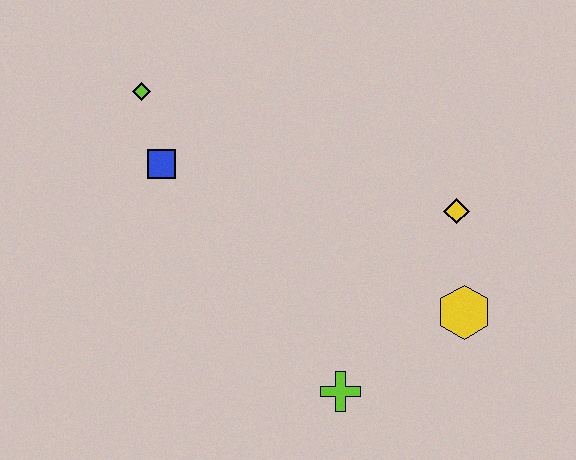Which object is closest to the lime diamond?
The blue square is closest to the lime diamond.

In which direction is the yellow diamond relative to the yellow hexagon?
The yellow diamond is above the yellow hexagon.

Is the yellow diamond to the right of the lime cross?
Yes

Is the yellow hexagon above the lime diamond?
No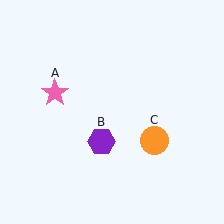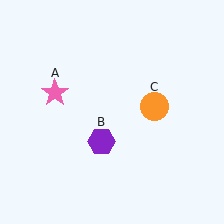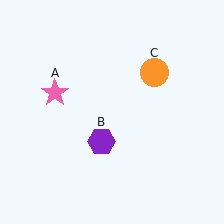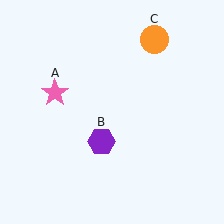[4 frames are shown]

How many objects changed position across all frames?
1 object changed position: orange circle (object C).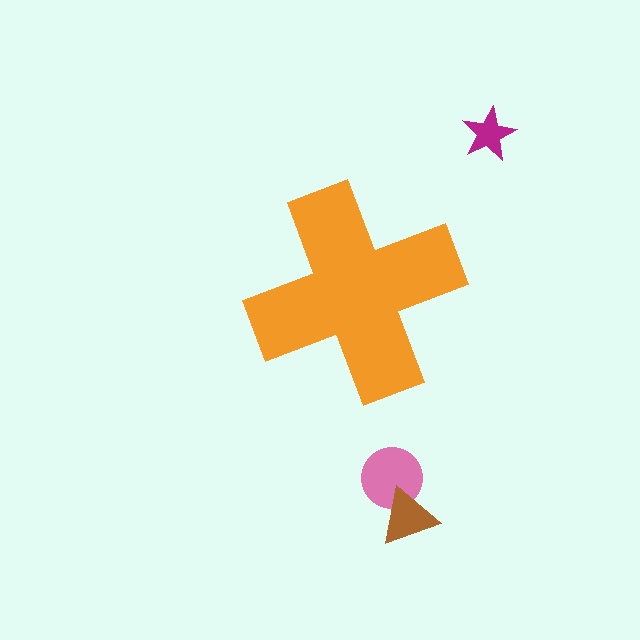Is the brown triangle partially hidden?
No, the brown triangle is fully visible.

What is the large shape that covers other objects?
An orange cross.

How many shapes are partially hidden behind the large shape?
0 shapes are partially hidden.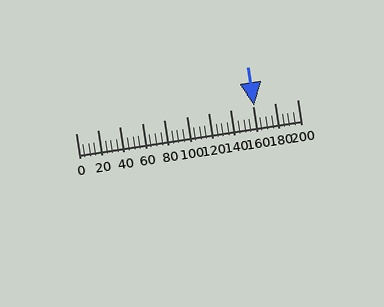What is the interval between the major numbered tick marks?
The major tick marks are spaced 20 units apart.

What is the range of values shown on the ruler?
The ruler shows values from 0 to 200.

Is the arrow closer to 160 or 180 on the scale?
The arrow is closer to 160.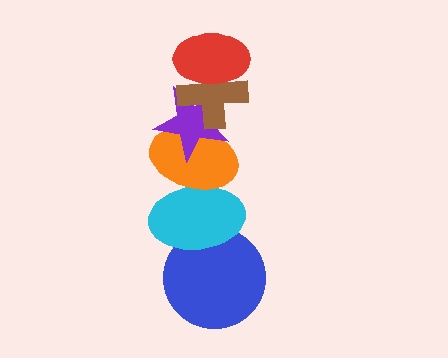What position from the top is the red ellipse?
The red ellipse is 1st from the top.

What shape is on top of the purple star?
The brown cross is on top of the purple star.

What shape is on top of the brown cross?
The red ellipse is on top of the brown cross.